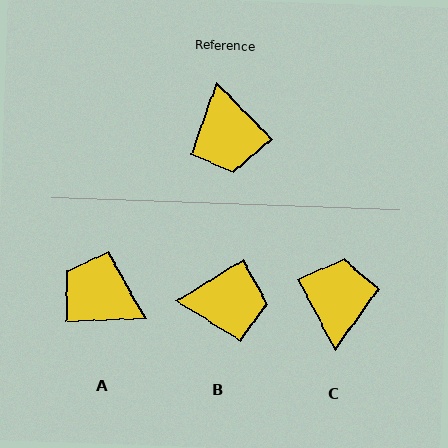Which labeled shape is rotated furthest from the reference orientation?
C, about 164 degrees away.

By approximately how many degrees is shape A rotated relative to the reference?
Approximately 132 degrees clockwise.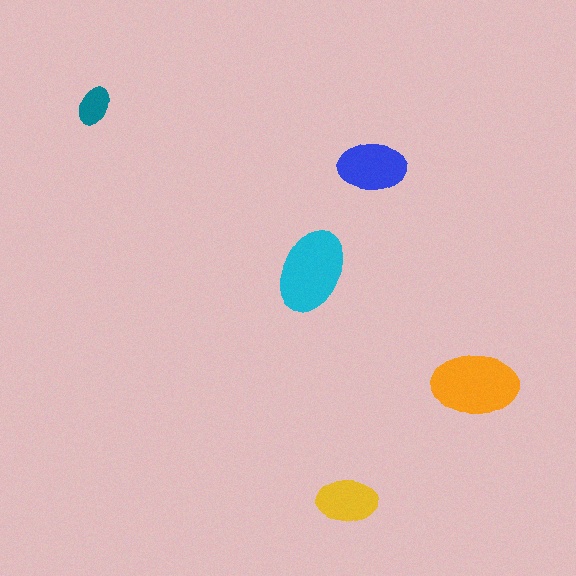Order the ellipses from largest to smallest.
the orange one, the cyan one, the blue one, the yellow one, the teal one.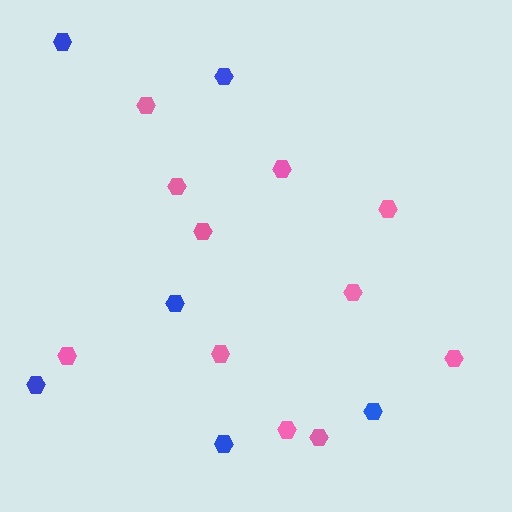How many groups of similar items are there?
There are 2 groups: one group of pink hexagons (11) and one group of blue hexagons (6).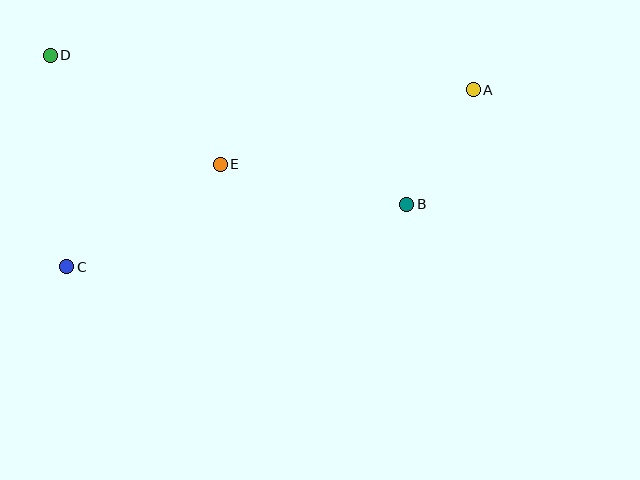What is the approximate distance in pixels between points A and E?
The distance between A and E is approximately 264 pixels.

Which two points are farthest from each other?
Points A and C are farthest from each other.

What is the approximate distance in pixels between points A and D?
The distance between A and D is approximately 425 pixels.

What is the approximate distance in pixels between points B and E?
The distance between B and E is approximately 191 pixels.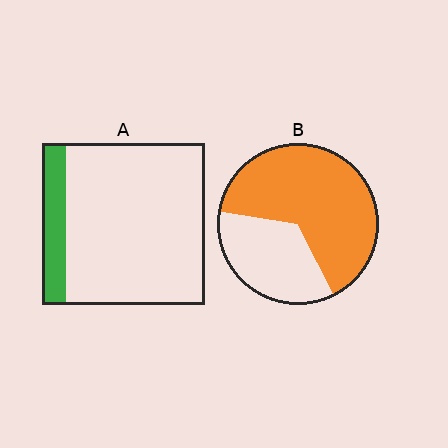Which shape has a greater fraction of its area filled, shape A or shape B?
Shape B.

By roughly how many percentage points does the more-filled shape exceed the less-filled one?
By roughly 50 percentage points (B over A).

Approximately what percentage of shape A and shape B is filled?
A is approximately 15% and B is approximately 65%.